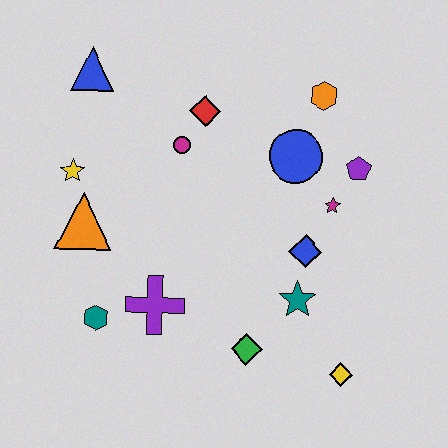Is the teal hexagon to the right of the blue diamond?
No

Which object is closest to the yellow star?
The orange triangle is closest to the yellow star.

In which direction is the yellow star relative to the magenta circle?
The yellow star is to the left of the magenta circle.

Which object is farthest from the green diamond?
The blue triangle is farthest from the green diamond.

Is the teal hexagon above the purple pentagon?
No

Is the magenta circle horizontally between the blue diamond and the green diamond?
No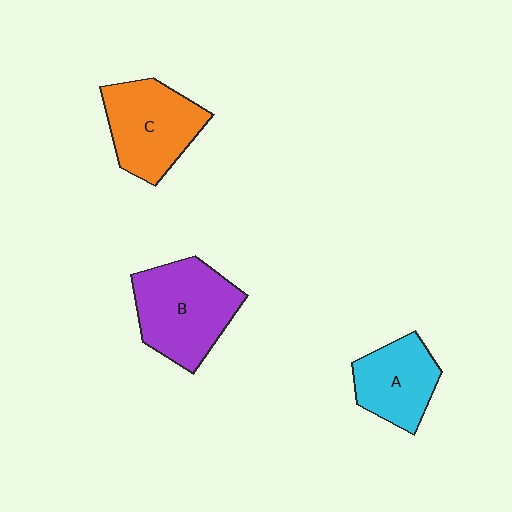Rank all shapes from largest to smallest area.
From largest to smallest: B (purple), C (orange), A (cyan).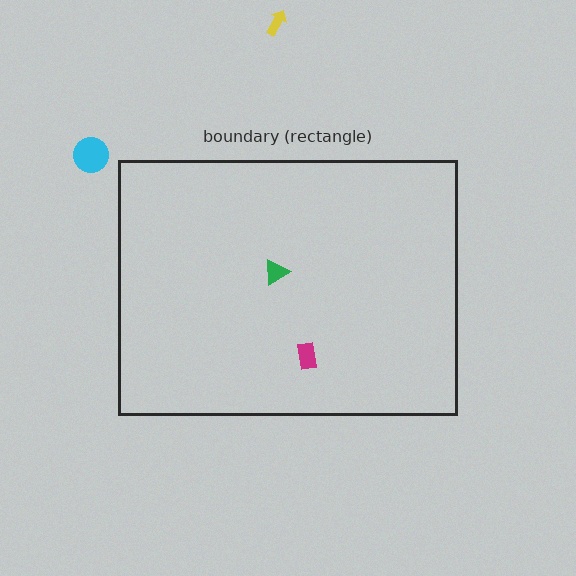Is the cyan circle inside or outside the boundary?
Outside.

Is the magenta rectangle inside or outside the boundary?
Inside.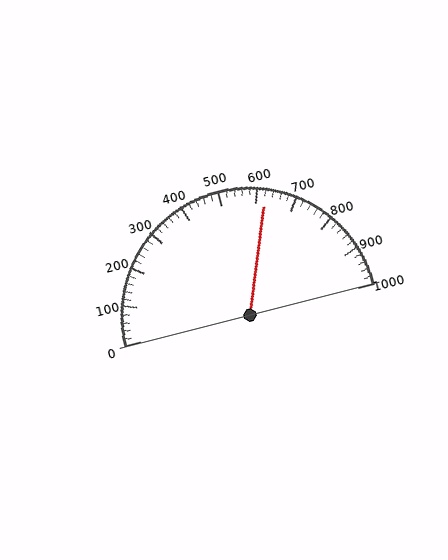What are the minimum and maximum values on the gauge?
The gauge ranges from 0 to 1000.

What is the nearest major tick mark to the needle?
The nearest major tick mark is 600.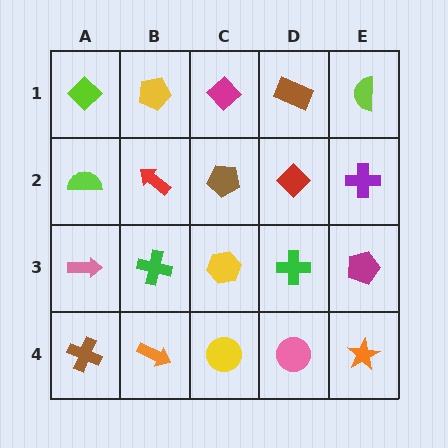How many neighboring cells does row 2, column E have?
3.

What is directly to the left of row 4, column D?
A yellow circle.